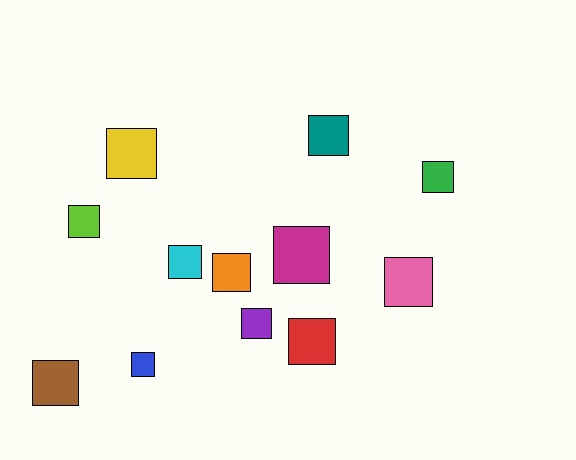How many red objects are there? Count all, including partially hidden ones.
There is 1 red object.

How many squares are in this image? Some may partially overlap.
There are 12 squares.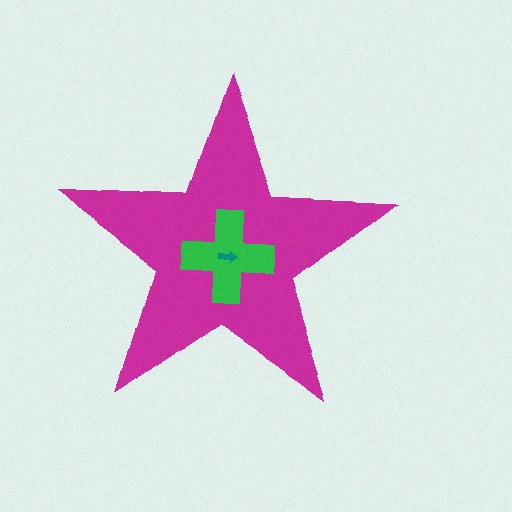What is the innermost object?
The teal arrow.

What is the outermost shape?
The magenta star.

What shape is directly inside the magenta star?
The green cross.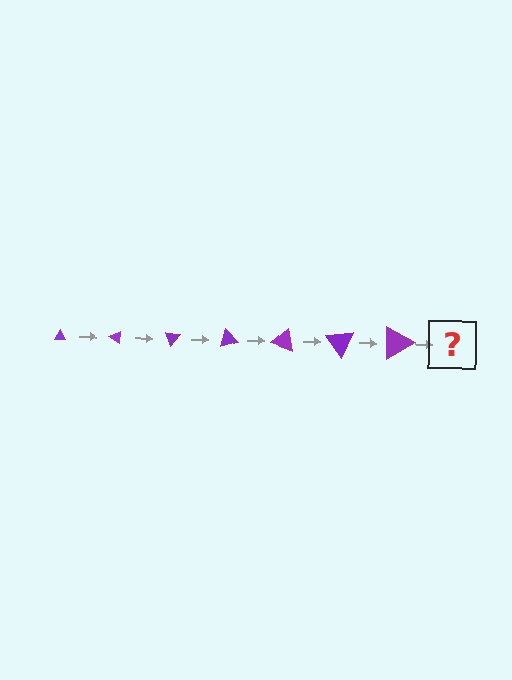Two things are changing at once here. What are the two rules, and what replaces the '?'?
The two rules are that the triangle grows larger each step and it rotates 35 degrees each step. The '?' should be a triangle, larger than the previous one and rotated 245 degrees from the start.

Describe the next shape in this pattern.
It should be a triangle, larger than the previous one and rotated 245 degrees from the start.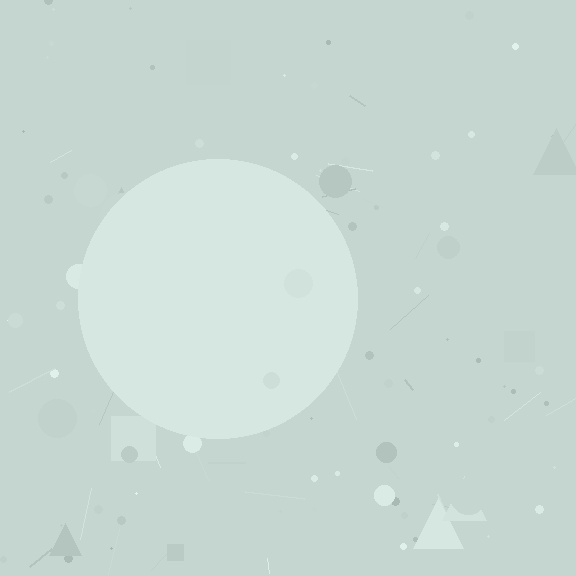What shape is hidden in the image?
A circle is hidden in the image.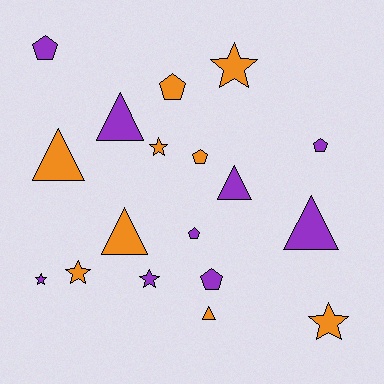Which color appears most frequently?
Purple, with 9 objects.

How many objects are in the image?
There are 18 objects.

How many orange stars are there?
There are 4 orange stars.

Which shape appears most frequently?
Triangle, with 6 objects.